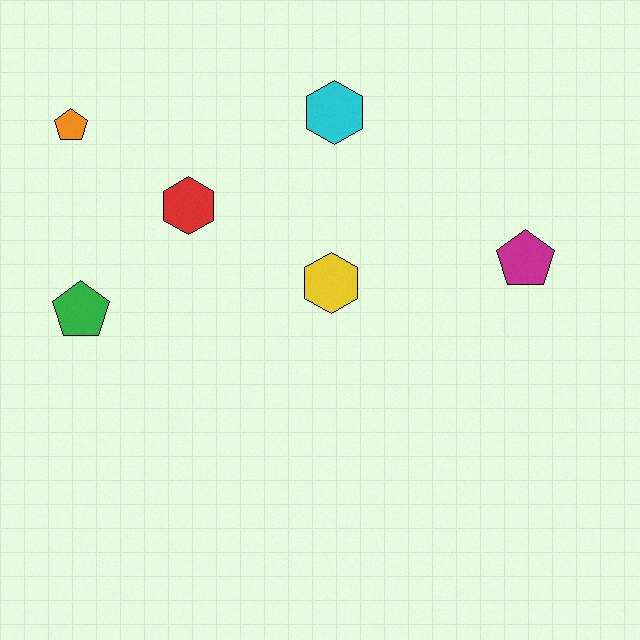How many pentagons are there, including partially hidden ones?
There are 3 pentagons.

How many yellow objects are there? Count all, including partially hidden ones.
There is 1 yellow object.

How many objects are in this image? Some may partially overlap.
There are 6 objects.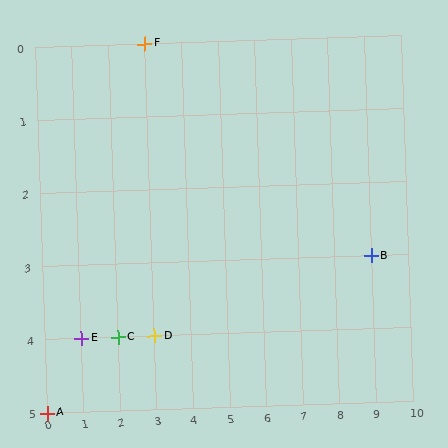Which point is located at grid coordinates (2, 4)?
Point C is at (2, 4).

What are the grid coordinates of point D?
Point D is at grid coordinates (3, 4).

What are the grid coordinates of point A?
Point A is at grid coordinates (0, 5).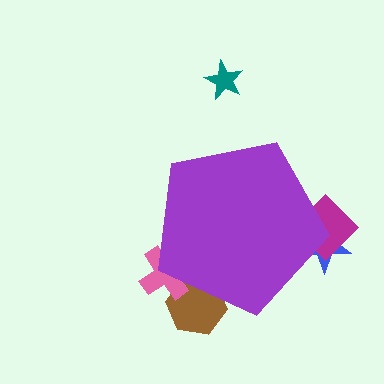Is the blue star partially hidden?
Yes, the blue star is partially hidden behind the purple pentagon.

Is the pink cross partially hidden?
Yes, the pink cross is partially hidden behind the purple pentagon.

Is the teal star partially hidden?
No, the teal star is fully visible.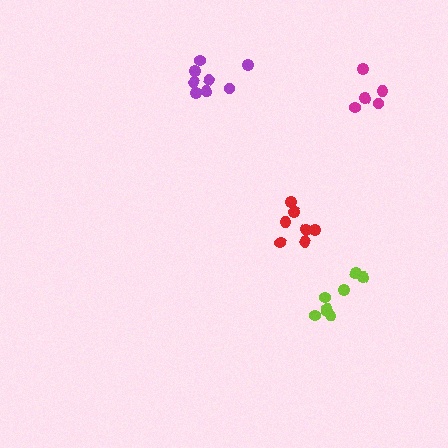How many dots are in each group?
Group 1: 8 dots, Group 2: 8 dots, Group 3: 5 dots, Group 4: 7 dots (28 total).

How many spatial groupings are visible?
There are 4 spatial groupings.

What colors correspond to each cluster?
The clusters are colored: lime, purple, magenta, red.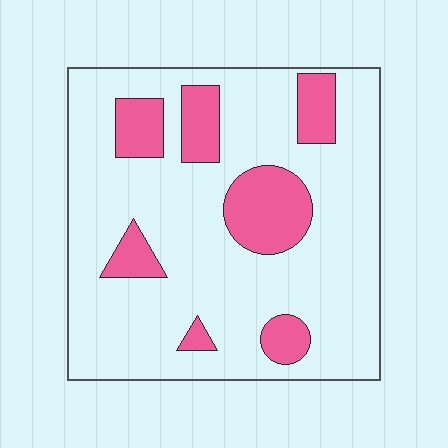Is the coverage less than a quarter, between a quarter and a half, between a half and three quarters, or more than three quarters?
Less than a quarter.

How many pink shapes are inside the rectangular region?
7.